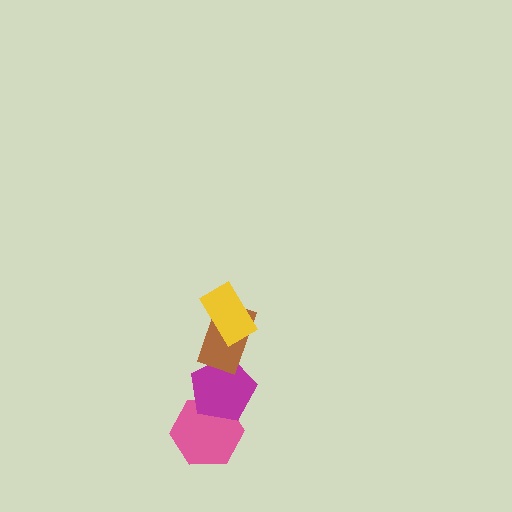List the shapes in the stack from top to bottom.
From top to bottom: the yellow rectangle, the brown rectangle, the magenta pentagon, the pink hexagon.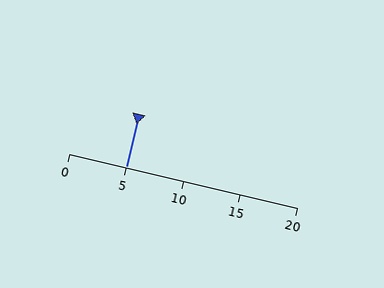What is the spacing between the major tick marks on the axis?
The major ticks are spaced 5 apart.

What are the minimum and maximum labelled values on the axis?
The axis runs from 0 to 20.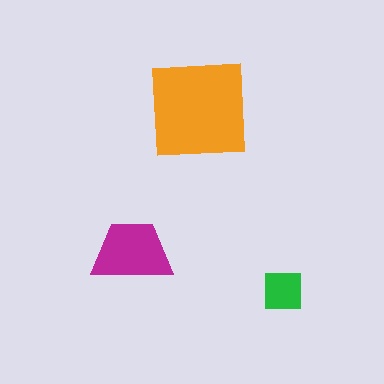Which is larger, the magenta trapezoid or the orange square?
The orange square.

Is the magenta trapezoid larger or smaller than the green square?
Larger.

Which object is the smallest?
The green square.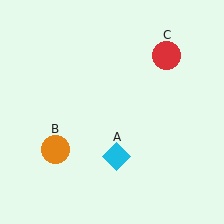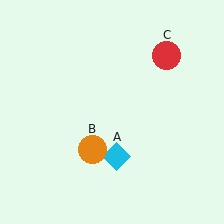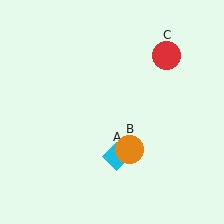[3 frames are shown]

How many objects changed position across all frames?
1 object changed position: orange circle (object B).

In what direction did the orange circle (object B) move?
The orange circle (object B) moved right.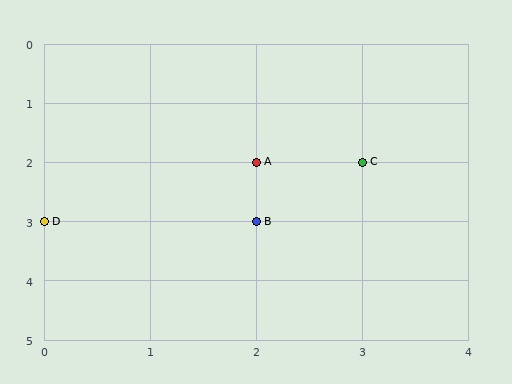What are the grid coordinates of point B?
Point B is at grid coordinates (2, 3).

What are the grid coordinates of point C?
Point C is at grid coordinates (3, 2).